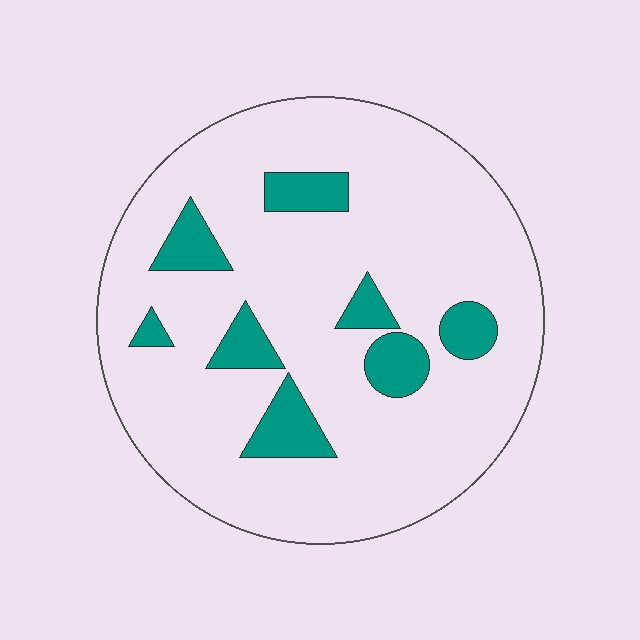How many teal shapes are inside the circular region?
8.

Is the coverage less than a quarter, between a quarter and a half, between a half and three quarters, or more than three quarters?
Less than a quarter.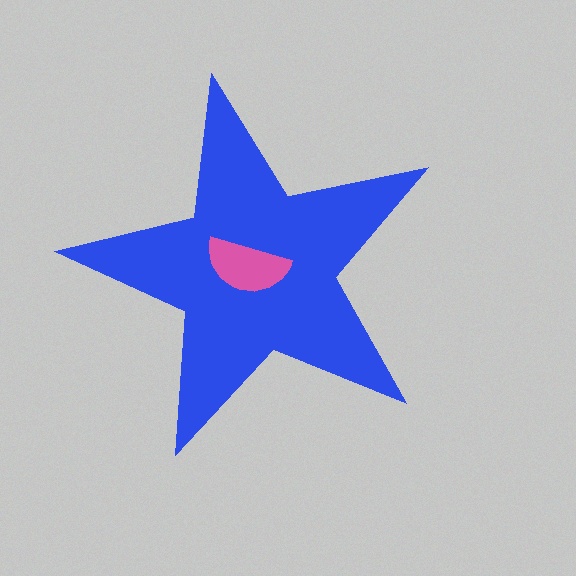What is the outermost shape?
The blue star.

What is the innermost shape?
The pink semicircle.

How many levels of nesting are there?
2.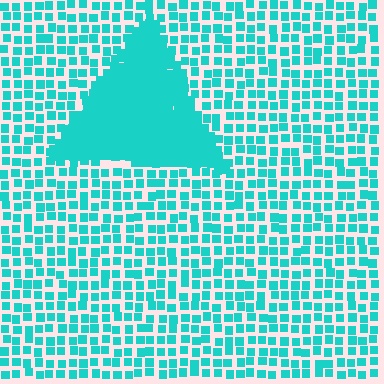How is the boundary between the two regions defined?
The boundary is defined by a change in element density (approximately 2.6x ratio). All elements are the same color, size, and shape.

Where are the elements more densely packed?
The elements are more densely packed inside the triangle boundary.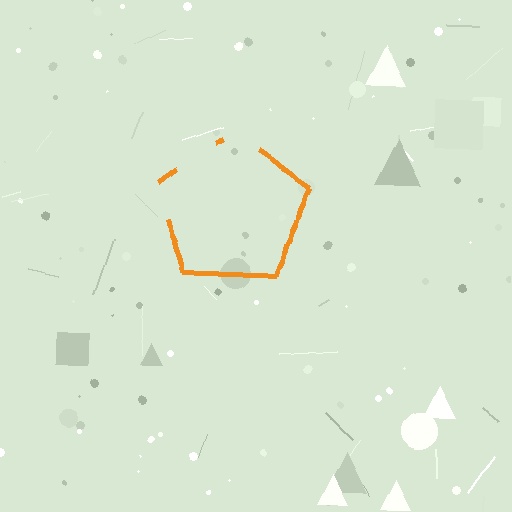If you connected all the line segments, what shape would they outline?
They would outline a pentagon.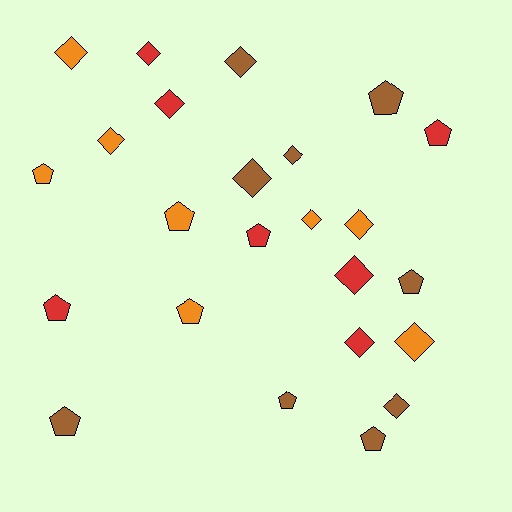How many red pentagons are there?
There are 3 red pentagons.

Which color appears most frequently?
Brown, with 9 objects.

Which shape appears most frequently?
Diamond, with 13 objects.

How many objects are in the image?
There are 24 objects.